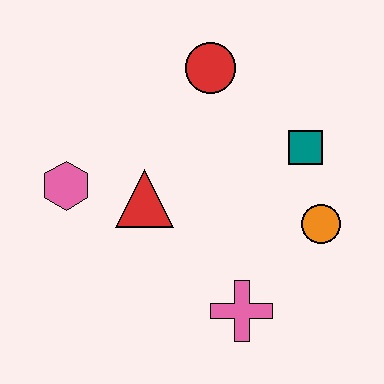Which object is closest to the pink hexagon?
The red triangle is closest to the pink hexagon.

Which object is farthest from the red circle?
The pink cross is farthest from the red circle.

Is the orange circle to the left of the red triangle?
No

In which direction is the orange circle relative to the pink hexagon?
The orange circle is to the right of the pink hexagon.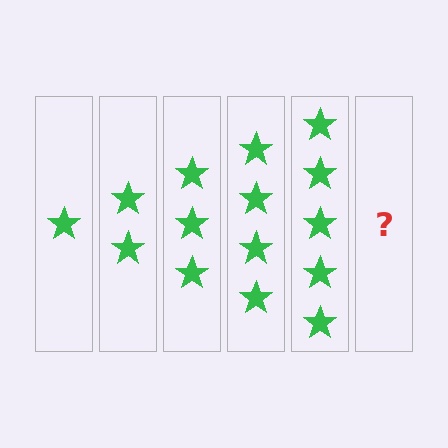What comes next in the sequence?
The next element should be 6 stars.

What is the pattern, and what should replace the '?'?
The pattern is that each step adds one more star. The '?' should be 6 stars.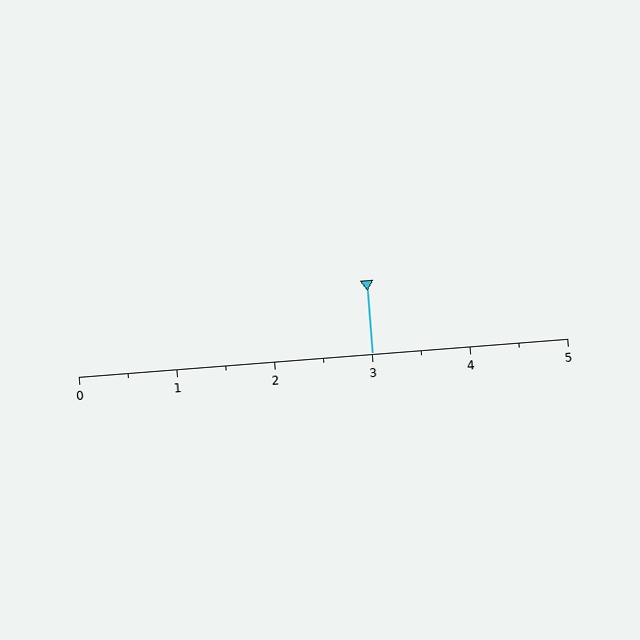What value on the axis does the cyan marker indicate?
The marker indicates approximately 3.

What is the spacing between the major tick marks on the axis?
The major ticks are spaced 1 apart.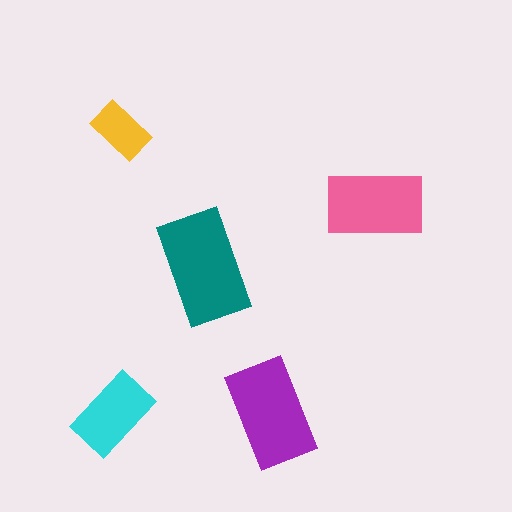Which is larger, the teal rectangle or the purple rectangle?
The teal one.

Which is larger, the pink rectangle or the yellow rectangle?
The pink one.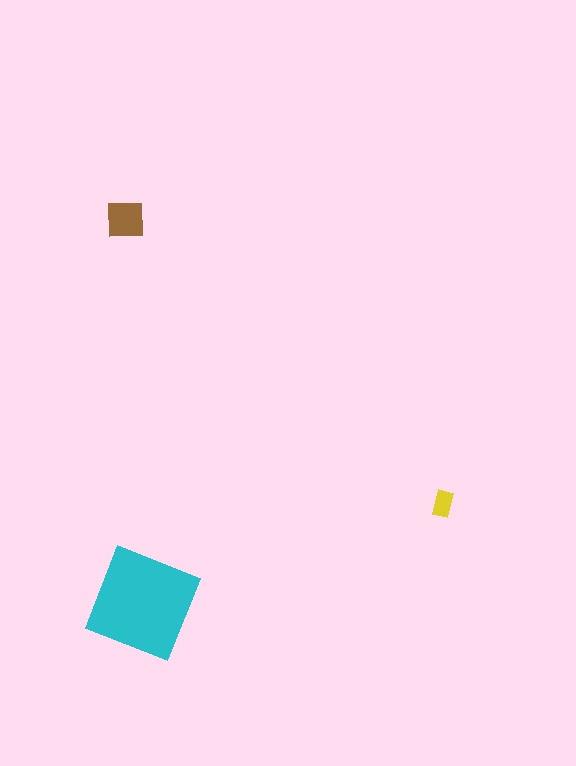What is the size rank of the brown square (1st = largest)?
2nd.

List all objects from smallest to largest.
The yellow rectangle, the brown square, the cyan diamond.